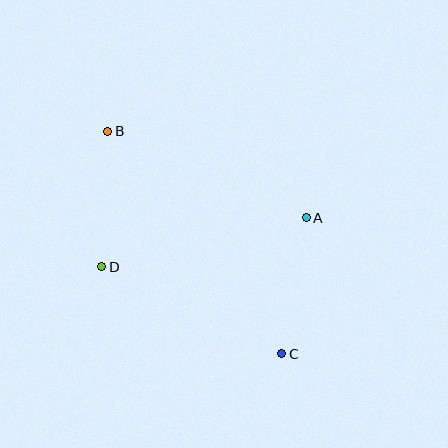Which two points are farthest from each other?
Points B and C are farthest from each other.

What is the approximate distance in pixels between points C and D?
The distance between C and D is approximately 200 pixels.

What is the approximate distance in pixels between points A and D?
The distance between A and D is approximately 210 pixels.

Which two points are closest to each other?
Points B and D are closest to each other.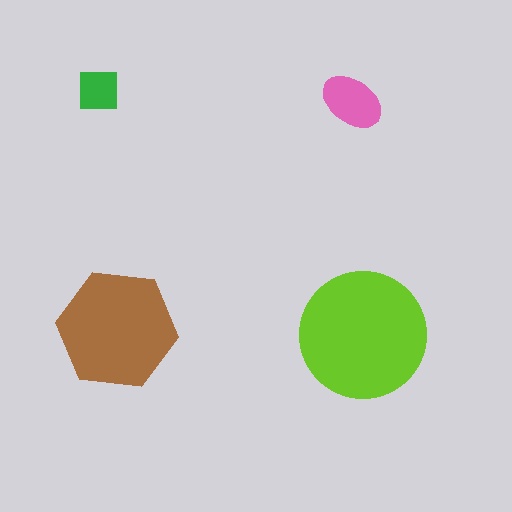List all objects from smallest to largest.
The green square, the pink ellipse, the brown hexagon, the lime circle.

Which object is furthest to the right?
The lime circle is rightmost.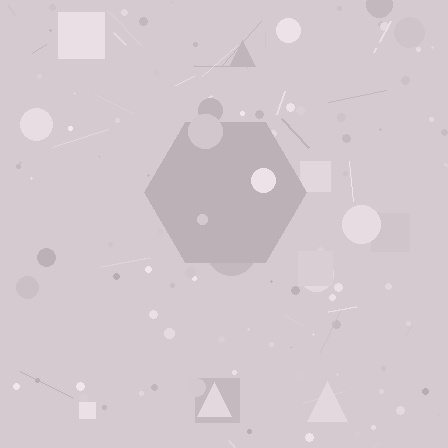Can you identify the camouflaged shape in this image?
The camouflaged shape is a hexagon.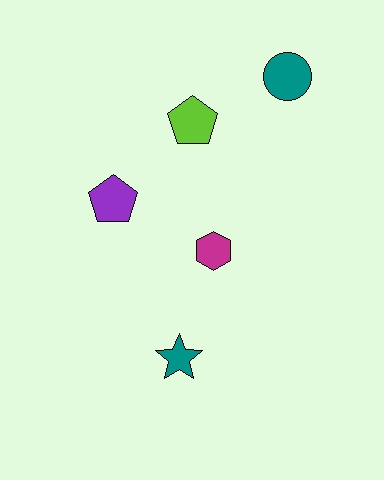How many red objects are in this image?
There are no red objects.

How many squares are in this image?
There are no squares.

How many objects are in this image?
There are 5 objects.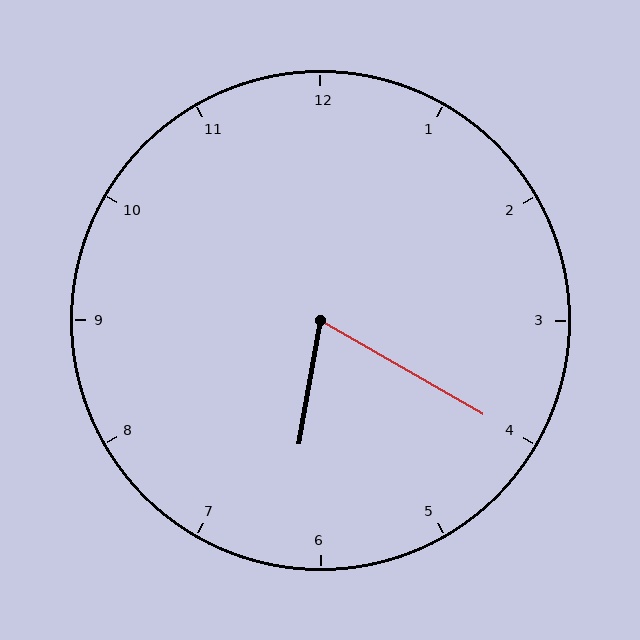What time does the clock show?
6:20.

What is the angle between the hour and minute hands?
Approximately 70 degrees.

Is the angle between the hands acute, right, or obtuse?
It is acute.